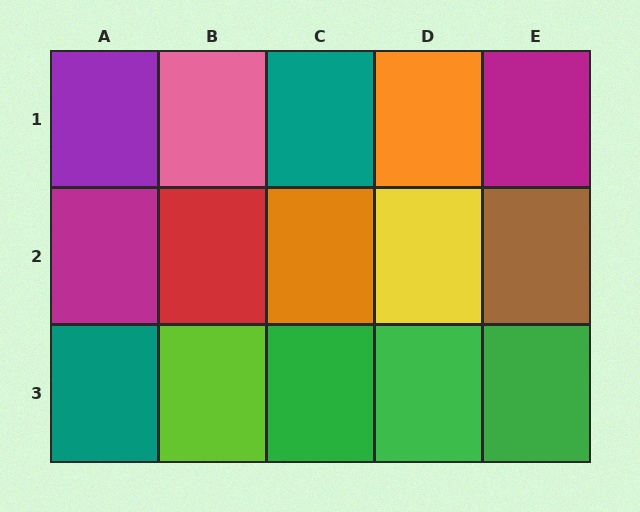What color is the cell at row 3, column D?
Green.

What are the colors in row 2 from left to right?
Magenta, red, orange, yellow, brown.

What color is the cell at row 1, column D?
Orange.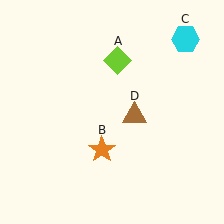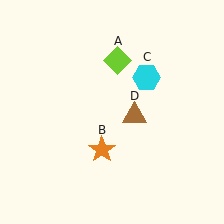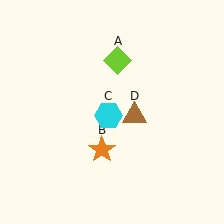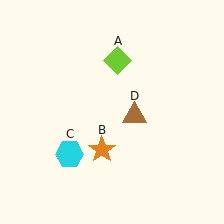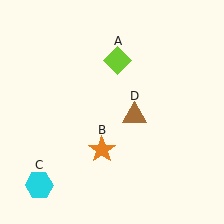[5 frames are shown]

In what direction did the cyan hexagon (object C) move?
The cyan hexagon (object C) moved down and to the left.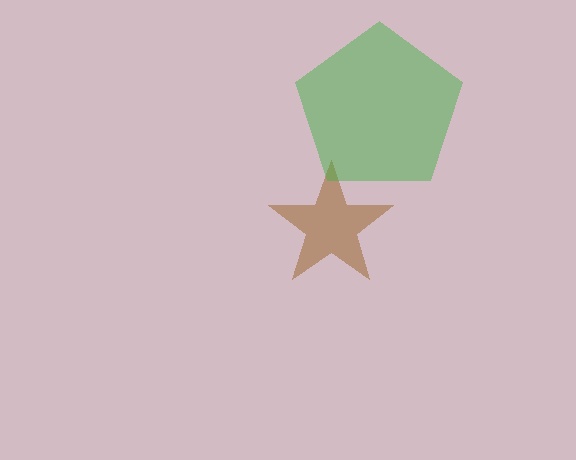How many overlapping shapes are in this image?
There are 2 overlapping shapes in the image.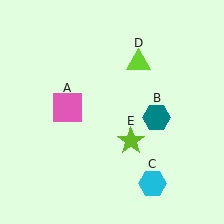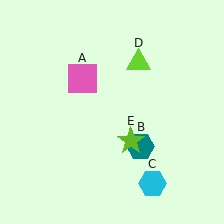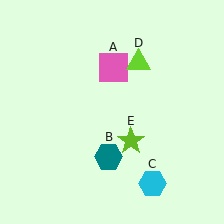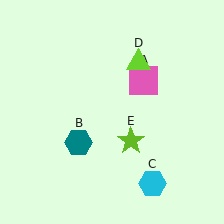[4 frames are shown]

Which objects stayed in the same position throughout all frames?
Cyan hexagon (object C) and lime triangle (object D) and lime star (object E) remained stationary.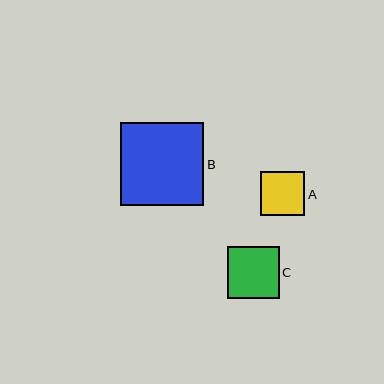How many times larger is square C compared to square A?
Square C is approximately 1.2 times the size of square A.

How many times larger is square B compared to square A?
Square B is approximately 1.9 times the size of square A.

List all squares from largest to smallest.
From largest to smallest: B, C, A.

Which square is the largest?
Square B is the largest with a size of approximately 83 pixels.